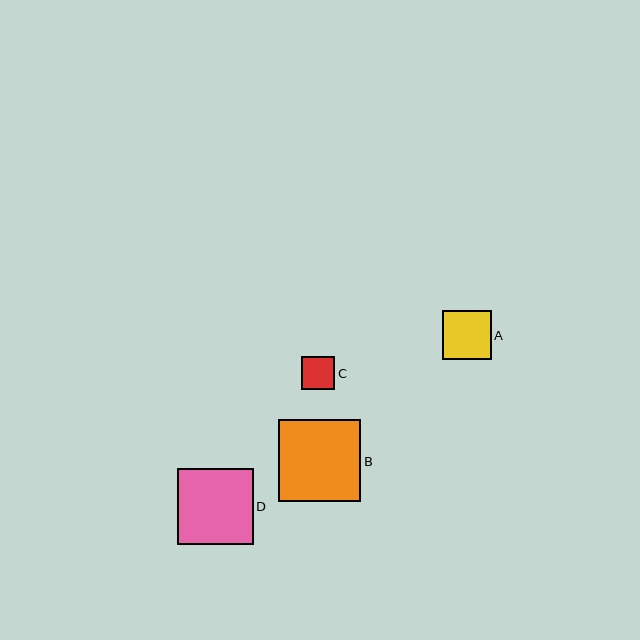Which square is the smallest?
Square C is the smallest with a size of approximately 33 pixels.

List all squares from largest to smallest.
From largest to smallest: B, D, A, C.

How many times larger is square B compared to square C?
Square B is approximately 2.5 times the size of square C.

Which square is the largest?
Square B is the largest with a size of approximately 83 pixels.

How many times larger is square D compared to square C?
Square D is approximately 2.3 times the size of square C.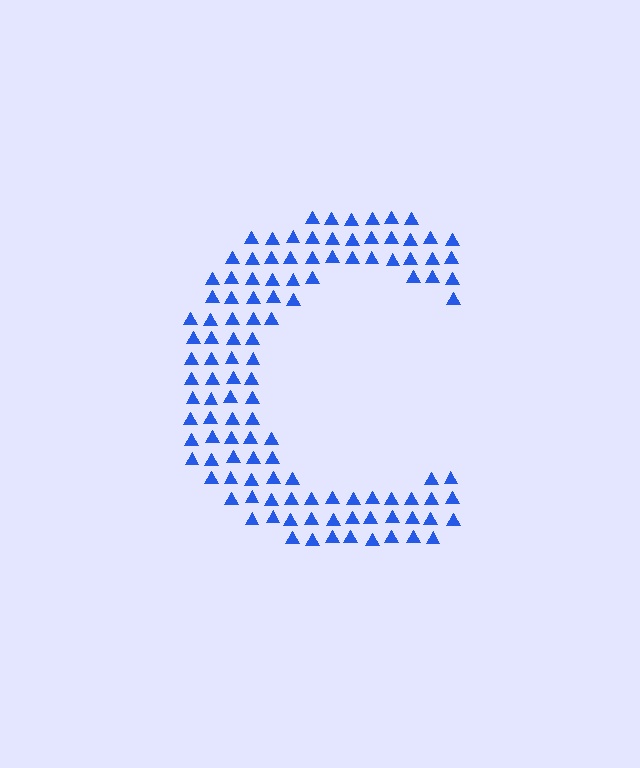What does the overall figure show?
The overall figure shows the letter C.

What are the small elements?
The small elements are triangles.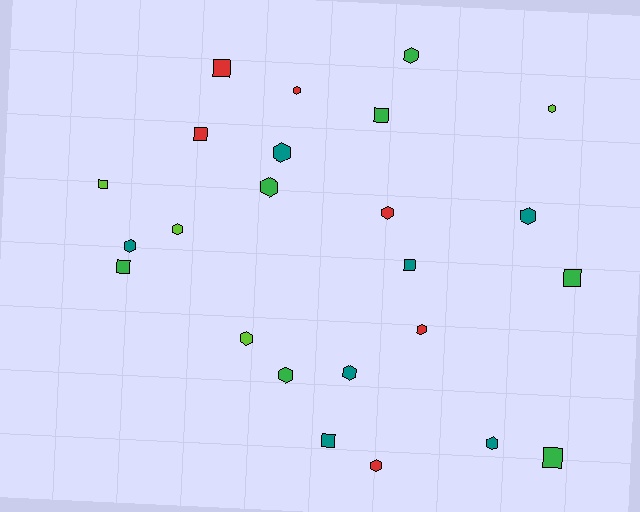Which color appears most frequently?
Green, with 7 objects.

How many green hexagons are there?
There are 3 green hexagons.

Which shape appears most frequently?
Hexagon, with 15 objects.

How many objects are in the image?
There are 24 objects.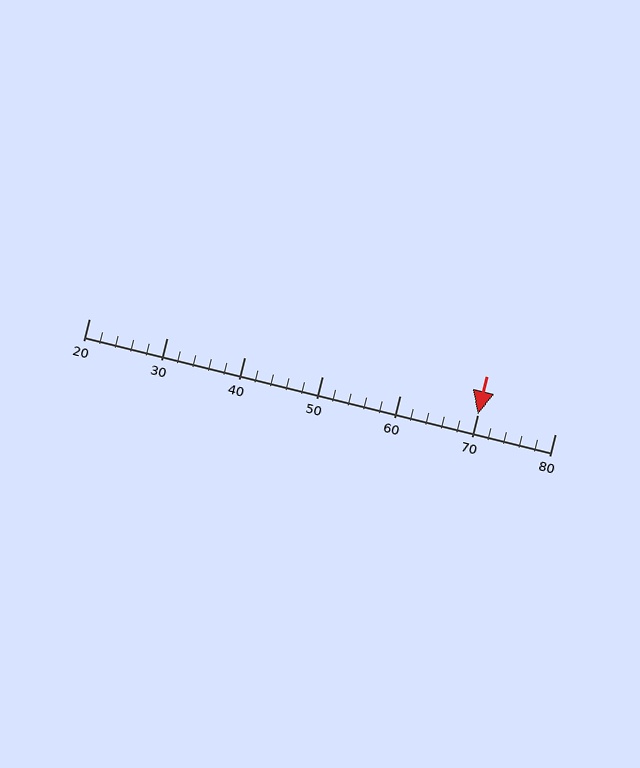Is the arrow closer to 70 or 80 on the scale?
The arrow is closer to 70.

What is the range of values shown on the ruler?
The ruler shows values from 20 to 80.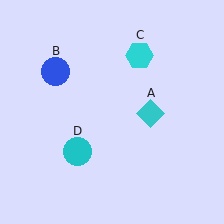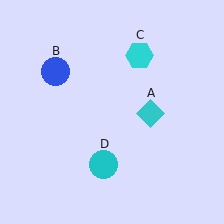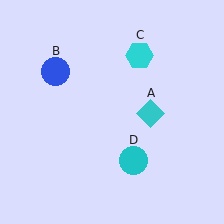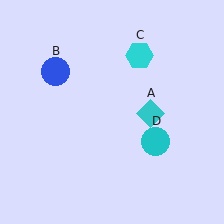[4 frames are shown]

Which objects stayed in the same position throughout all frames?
Cyan diamond (object A) and blue circle (object B) and cyan hexagon (object C) remained stationary.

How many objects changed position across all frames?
1 object changed position: cyan circle (object D).